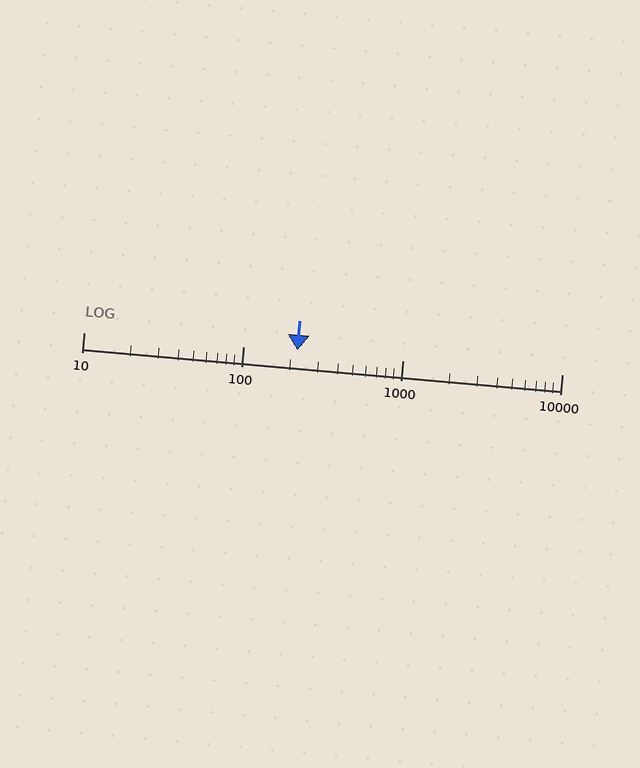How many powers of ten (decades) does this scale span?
The scale spans 3 decades, from 10 to 10000.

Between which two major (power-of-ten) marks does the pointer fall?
The pointer is between 100 and 1000.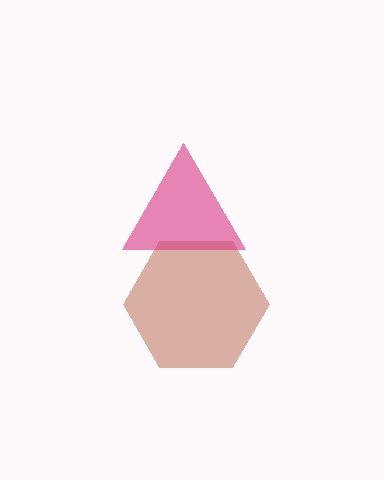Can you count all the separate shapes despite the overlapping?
Yes, there are 2 separate shapes.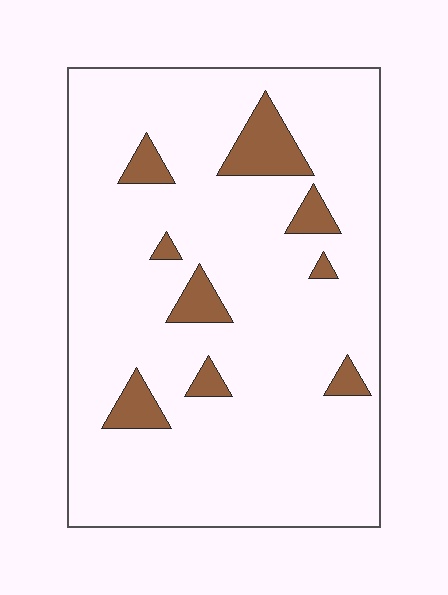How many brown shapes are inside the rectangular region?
9.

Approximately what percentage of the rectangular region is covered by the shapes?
Approximately 10%.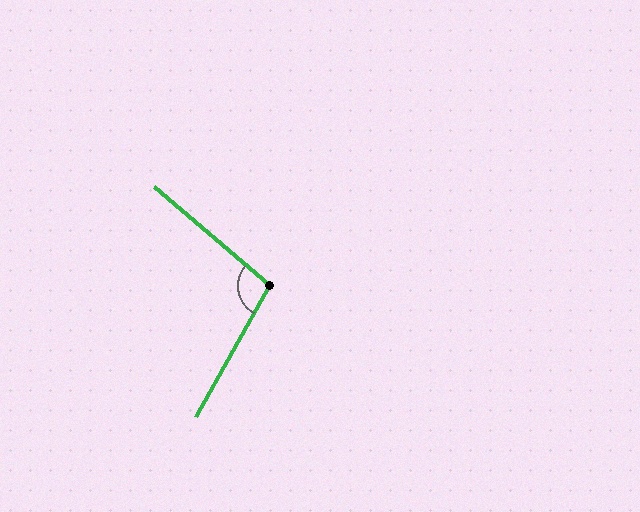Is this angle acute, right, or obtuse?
It is obtuse.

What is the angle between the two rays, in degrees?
Approximately 102 degrees.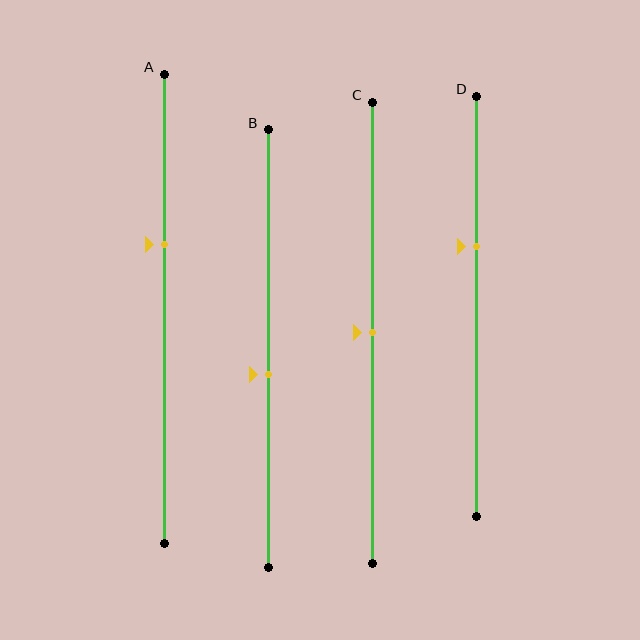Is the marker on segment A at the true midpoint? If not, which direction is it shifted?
No, the marker on segment A is shifted upward by about 14% of the segment length.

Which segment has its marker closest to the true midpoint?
Segment C has its marker closest to the true midpoint.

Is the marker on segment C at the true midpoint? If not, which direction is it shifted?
Yes, the marker on segment C is at the true midpoint.